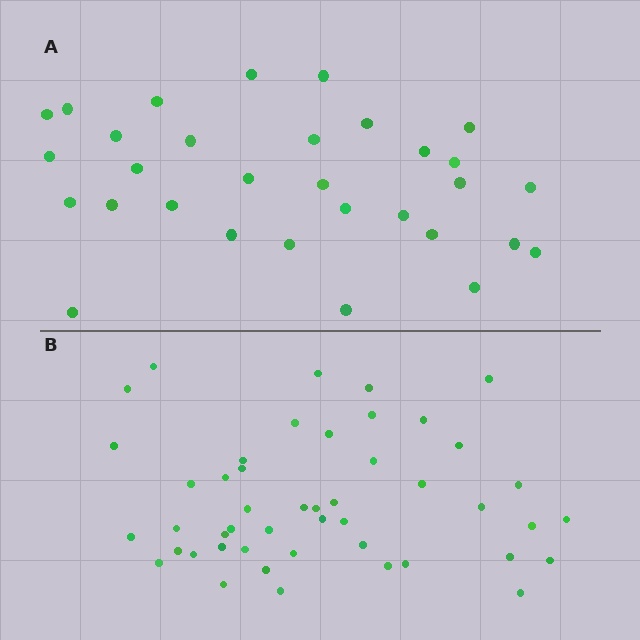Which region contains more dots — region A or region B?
Region B (the bottom region) has more dots.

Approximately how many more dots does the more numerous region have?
Region B has approximately 15 more dots than region A.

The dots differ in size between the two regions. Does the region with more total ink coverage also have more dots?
No. Region A has more total ink coverage because its dots are larger, but region B actually contains more individual dots. Total area can be misleading — the number of items is what matters here.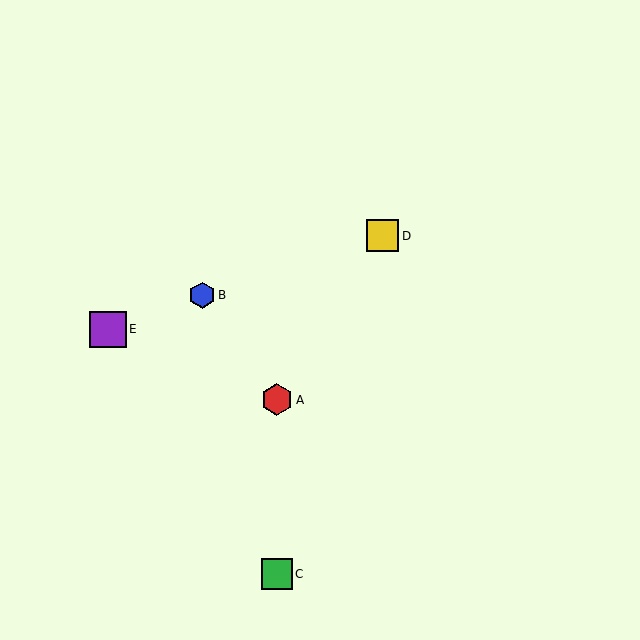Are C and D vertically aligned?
No, C is at x≈277 and D is at x≈383.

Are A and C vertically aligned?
Yes, both are at x≈277.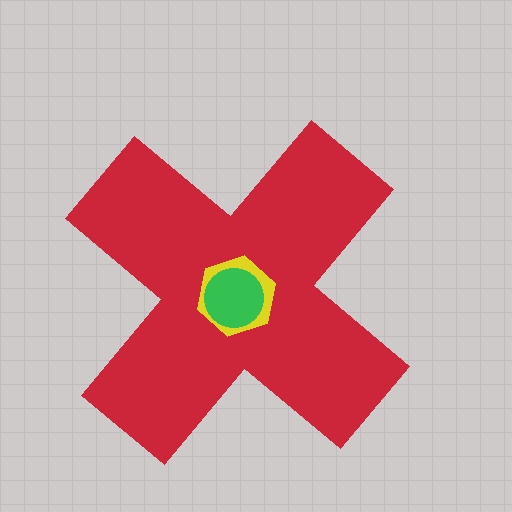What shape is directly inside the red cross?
The yellow hexagon.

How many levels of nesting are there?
3.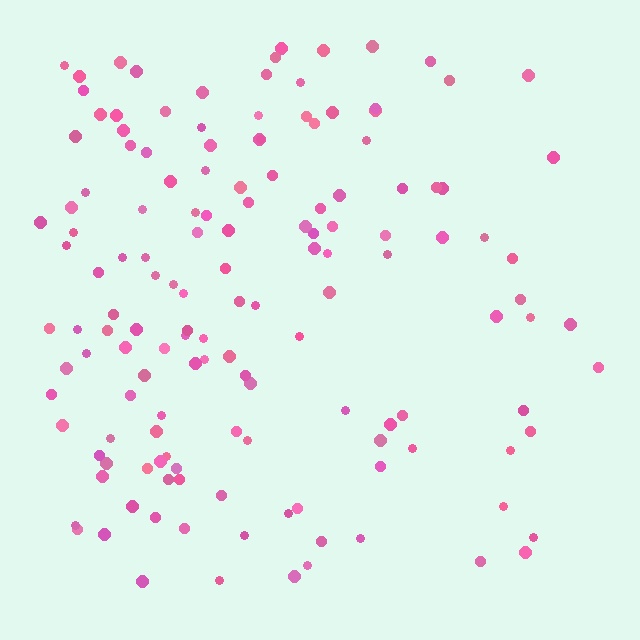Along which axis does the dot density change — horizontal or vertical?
Horizontal.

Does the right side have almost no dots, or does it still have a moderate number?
Still a moderate number, just noticeably fewer than the left.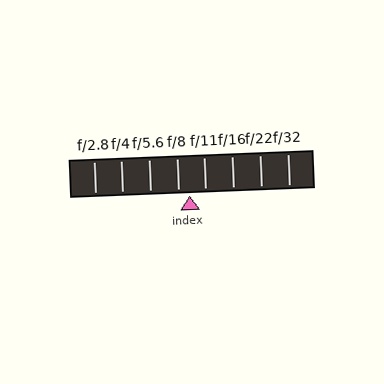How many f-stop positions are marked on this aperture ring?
There are 8 f-stop positions marked.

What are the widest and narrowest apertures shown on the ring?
The widest aperture shown is f/2.8 and the narrowest is f/32.